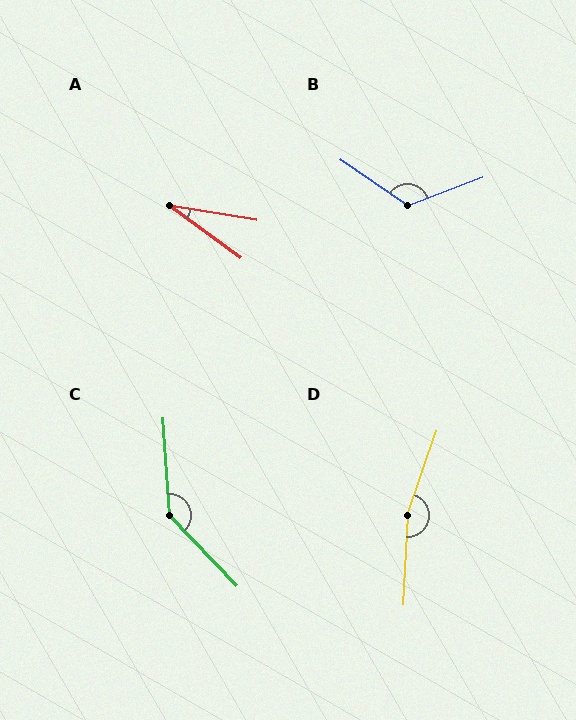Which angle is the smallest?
A, at approximately 27 degrees.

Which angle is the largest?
D, at approximately 164 degrees.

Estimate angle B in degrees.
Approximately 125 degrees.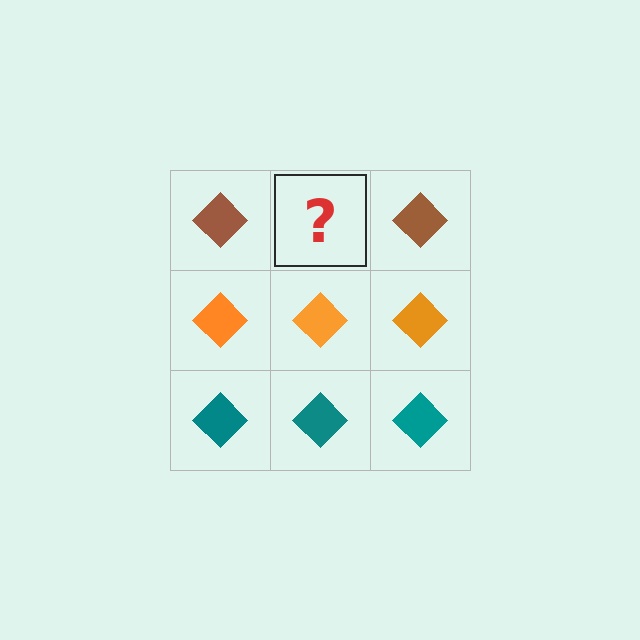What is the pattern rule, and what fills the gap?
The rule is that each row has a consistent color. The gap should be filled with a brown diamond.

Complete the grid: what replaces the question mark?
The question mark should be replaced with a brown diamond.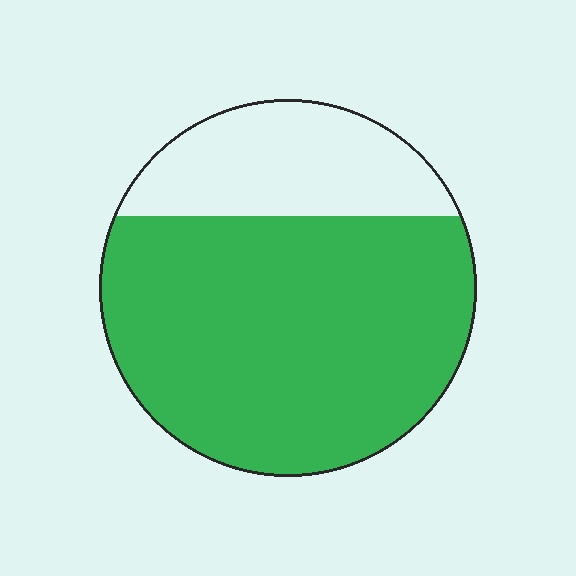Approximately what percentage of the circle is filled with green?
Approximately 75%.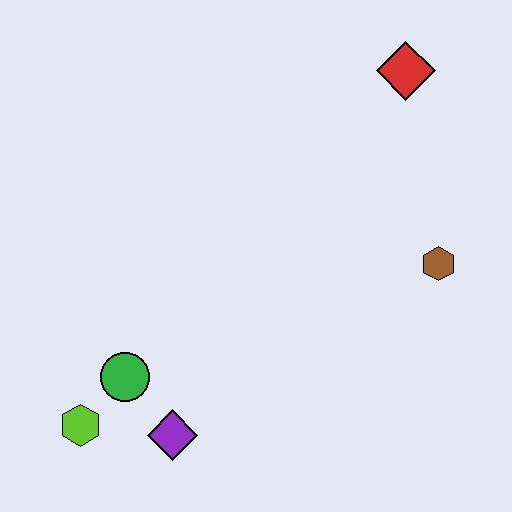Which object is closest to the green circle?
The lime hexagon is closest to the green circle.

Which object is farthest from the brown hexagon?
The lime hexagon is farthest from the brown hexagon.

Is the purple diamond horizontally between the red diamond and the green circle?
Yes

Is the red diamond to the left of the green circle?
No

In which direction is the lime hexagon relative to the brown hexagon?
The lime hexagon is to the left of the brown hexagon.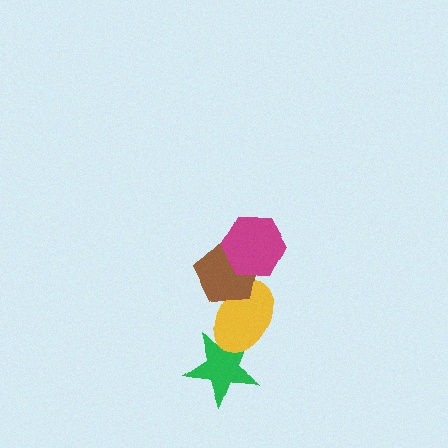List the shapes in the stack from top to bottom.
From top to bottom: the magenta hexagon, the brown pentagon, the yellow ellipse, the green star.